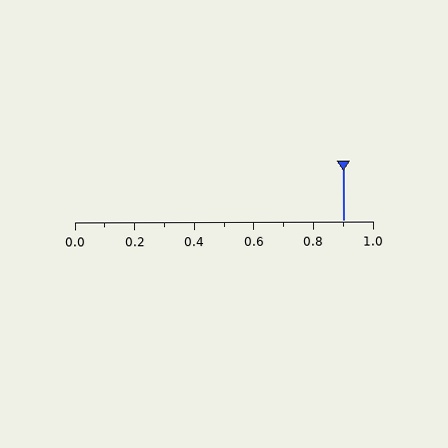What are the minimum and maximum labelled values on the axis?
The axis runs from 0.0 to 1.0.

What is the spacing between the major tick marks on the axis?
The major ticks are spaced 0.2 apart.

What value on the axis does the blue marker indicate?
The marker indicates approximately 0.9.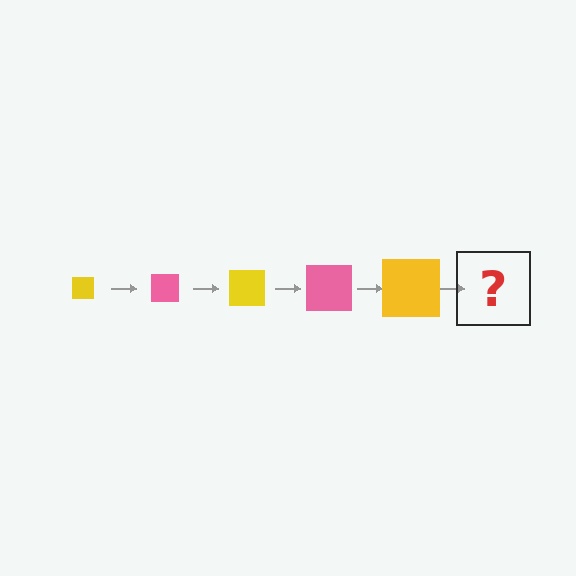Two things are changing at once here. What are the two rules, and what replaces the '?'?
The two rules are that the square grows larger each step and the color cycles through yellow and pink. The '?' should be a pink square, larger than the previous one.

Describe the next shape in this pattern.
It should be a pink square, larger than the previous one.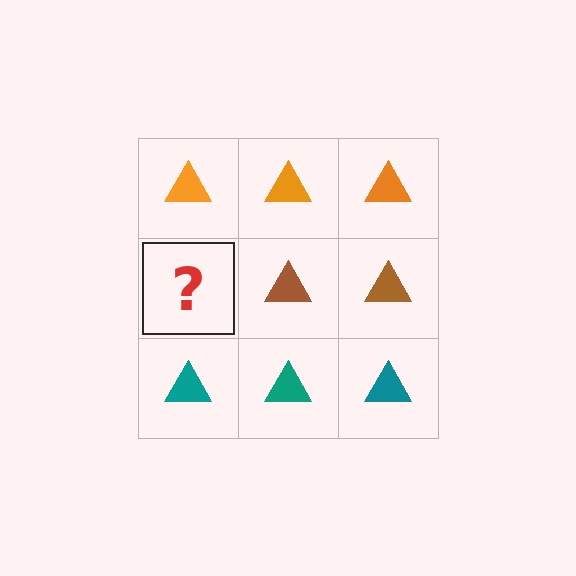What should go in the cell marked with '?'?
The missing cell should contain a brown triangle.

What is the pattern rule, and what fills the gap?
The rule is that each row has a consistent color. The gap should be filled with a brown triangle.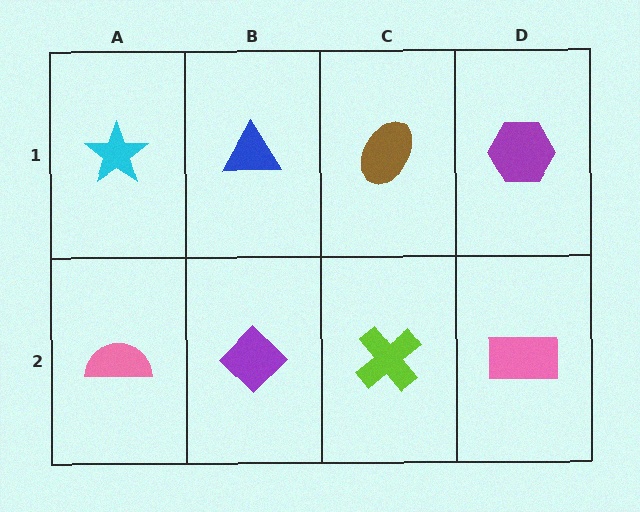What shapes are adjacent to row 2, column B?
A blue triangle (row 1, column B), a pink semicircle (row 2, column A), a lime cross (row 2, column C).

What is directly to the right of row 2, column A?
A purple diamond.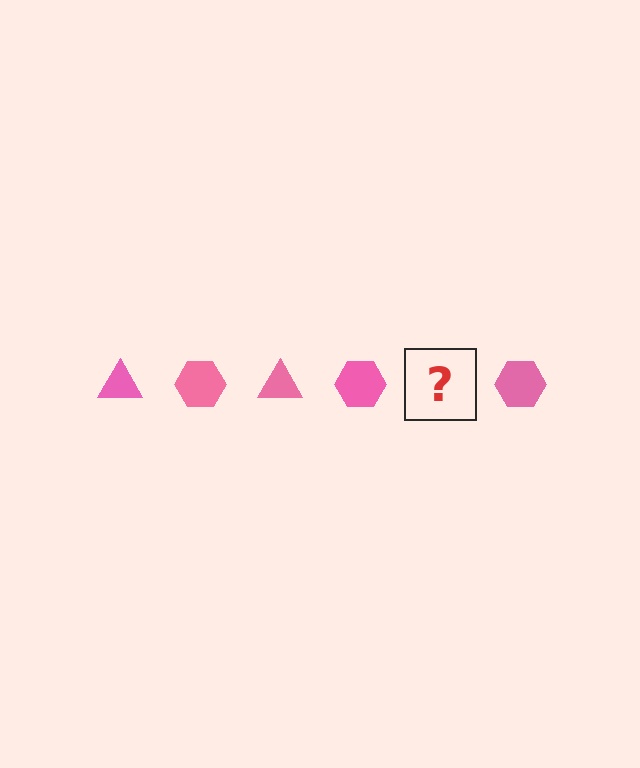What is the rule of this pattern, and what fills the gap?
The rule is that the pattern cycles through triangle, hexagon shapes in pink. The gap should be filled with a pink triangle.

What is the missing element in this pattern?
The missing element is a pink triangle.